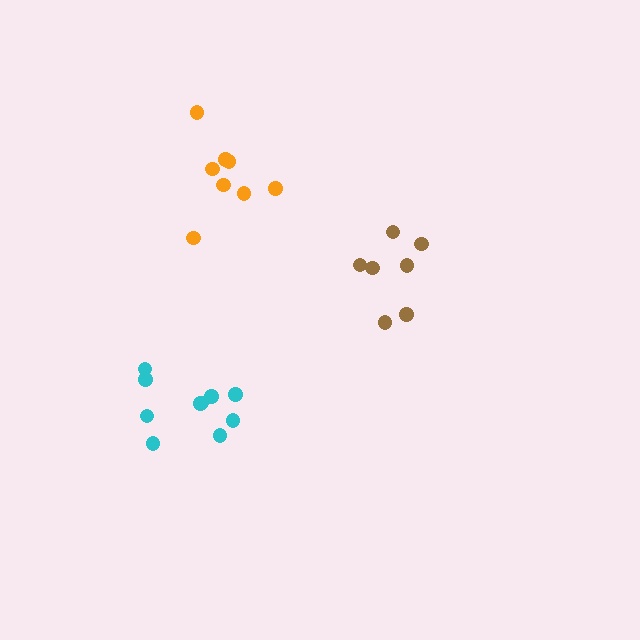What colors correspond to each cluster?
The clusters are colored: cyan, brown, orange.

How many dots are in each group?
Group 1: 10 dots, Group 2: 7 dots, Group 3: 8 dots (25 total).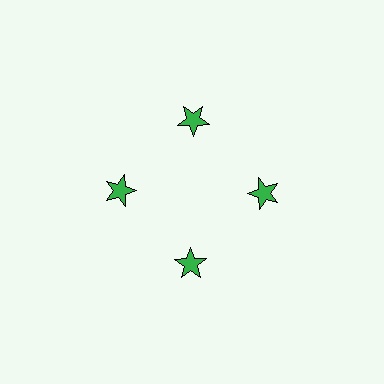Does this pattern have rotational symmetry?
Yes, this pattern has 4-fold rotational symmetry. It looks the same after rotating 90 degrees around the center.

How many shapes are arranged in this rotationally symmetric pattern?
There are 4 shapes, arranged in 4 groups of 1.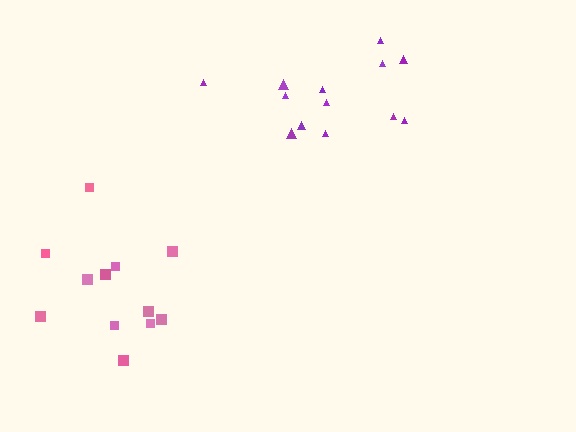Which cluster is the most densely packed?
Pink.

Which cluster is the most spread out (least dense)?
Purple.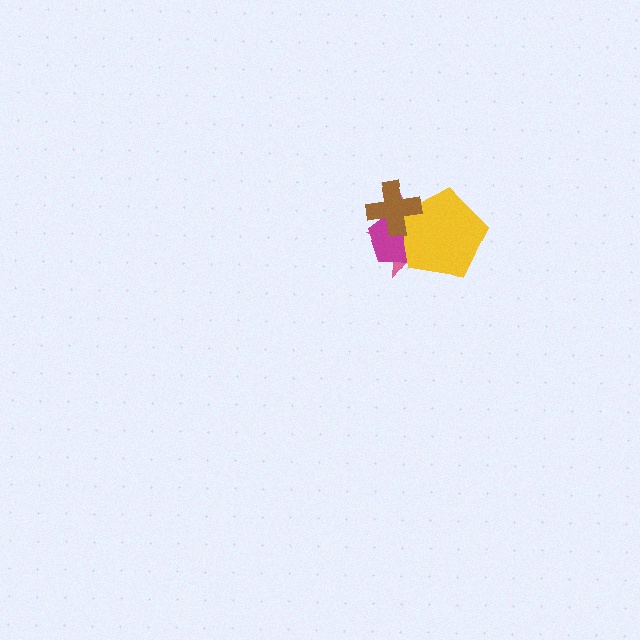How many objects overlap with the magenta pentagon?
3 objects overlap with the magenta pentagon.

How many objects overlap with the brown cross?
3 objects overlap with the brown cross.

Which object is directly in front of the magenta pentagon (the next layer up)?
The yellow pentagon is directly in front of the magenta pentagon.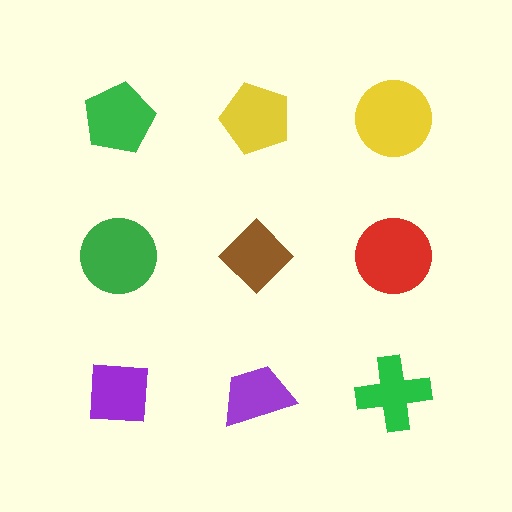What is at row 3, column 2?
A purple trapezoid.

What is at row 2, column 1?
A green circle.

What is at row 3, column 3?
A green cross.